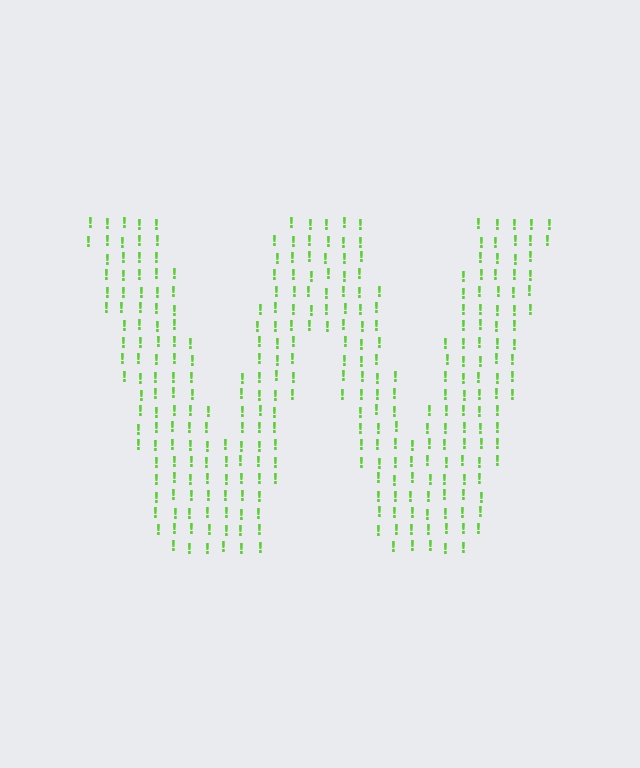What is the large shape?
The large shape is the letter W.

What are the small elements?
The small elements are exclamation marks.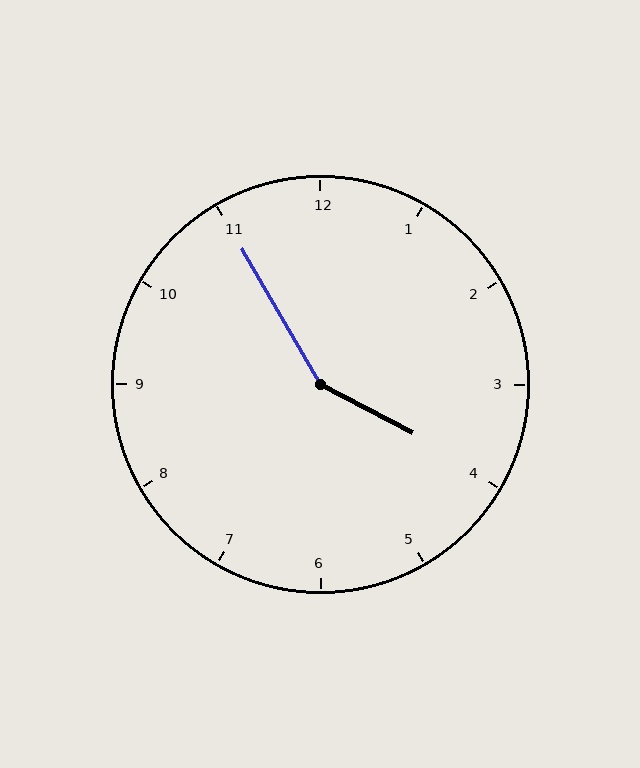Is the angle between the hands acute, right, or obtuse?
It is obtuse.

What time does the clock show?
3:55.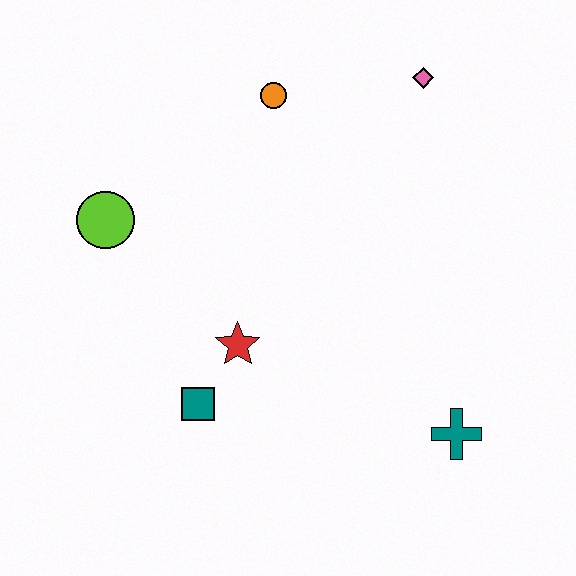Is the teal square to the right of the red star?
No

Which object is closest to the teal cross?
The red star is closest to the teal cross.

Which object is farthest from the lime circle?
The teal cross is farthest from the lime circle.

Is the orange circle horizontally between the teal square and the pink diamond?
Yes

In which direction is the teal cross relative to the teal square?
The teal cross is to the right of the teal square.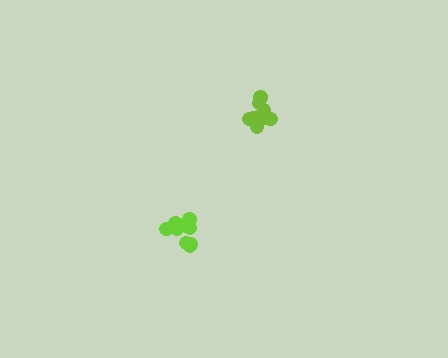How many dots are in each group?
Group 1: 10 dots, Group 2: 9 dots (19 total).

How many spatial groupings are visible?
There are 2 spatial groupings.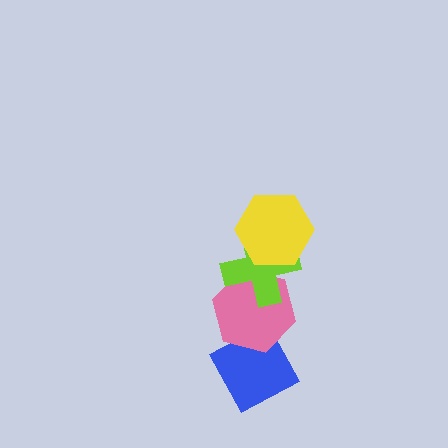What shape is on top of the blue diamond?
The pink hexagon is on top of the blue diamond.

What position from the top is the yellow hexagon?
The yellow hexagon is 1st from the top.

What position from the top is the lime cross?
The lime cross is 2nd from the top.